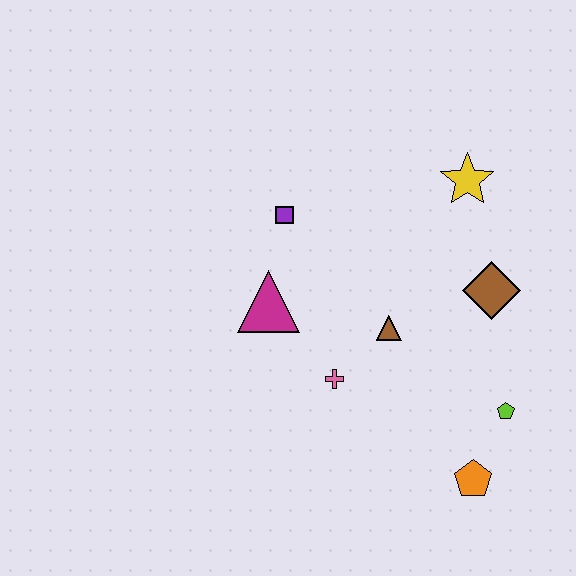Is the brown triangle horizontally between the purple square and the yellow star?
Yes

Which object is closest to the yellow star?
The brown diamond is closest to the yellow star.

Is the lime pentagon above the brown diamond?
No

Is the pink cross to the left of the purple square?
No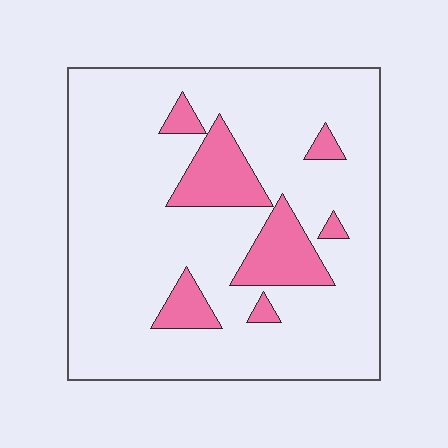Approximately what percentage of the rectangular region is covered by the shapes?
Approximately 15%.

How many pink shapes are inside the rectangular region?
7.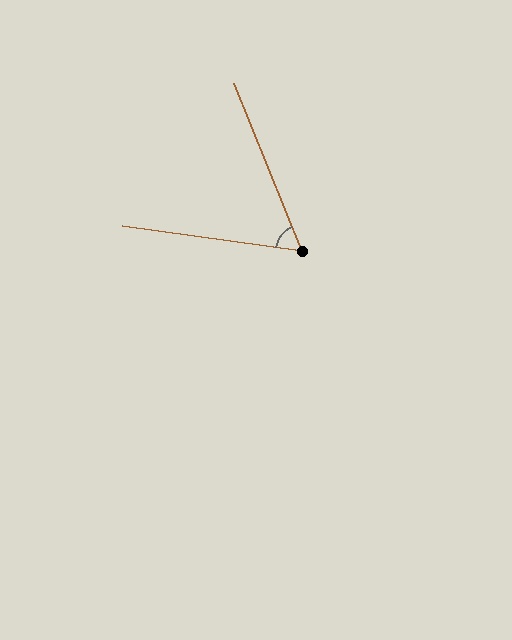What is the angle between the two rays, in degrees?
Approximately 60 degrees.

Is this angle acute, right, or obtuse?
It is acute.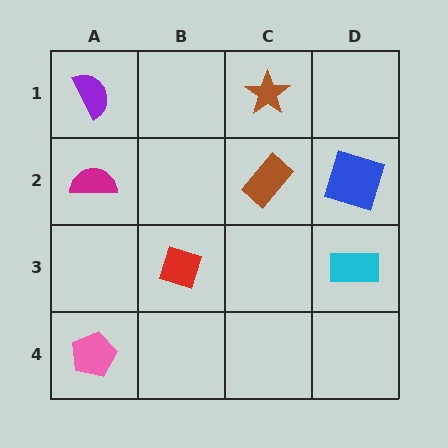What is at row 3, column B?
A red diamond.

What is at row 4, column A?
A pink pentagon.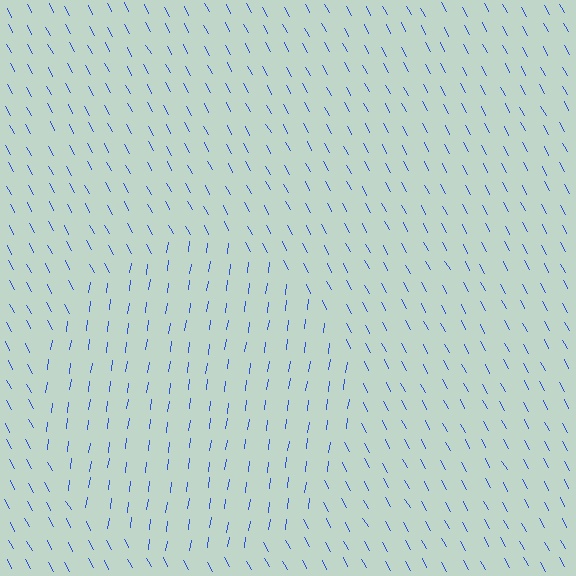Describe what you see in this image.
The image is filled with small blue line segments. A circle region in the image has lines oriented differently from the surrounding lines, creating a visible texture boundary.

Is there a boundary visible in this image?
Yes, there is a texture boundary formed by a change in line orientation.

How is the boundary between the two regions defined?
The boundary is defined purely by a change in line orientation (approximately 36 degrees difference). All lines are the same color and thickness.